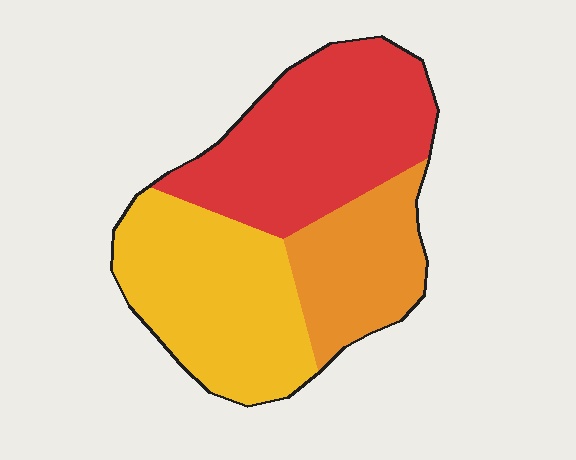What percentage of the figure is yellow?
Yellow covers about 35% of the figure.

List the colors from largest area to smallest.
From largest to smallest: red, yellow, orange.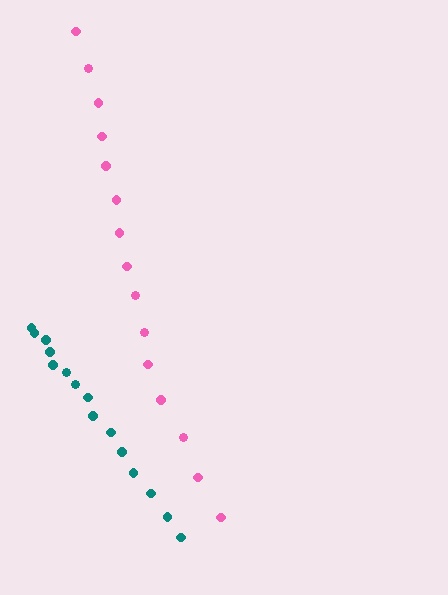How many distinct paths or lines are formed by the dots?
There are 2 distinct paths.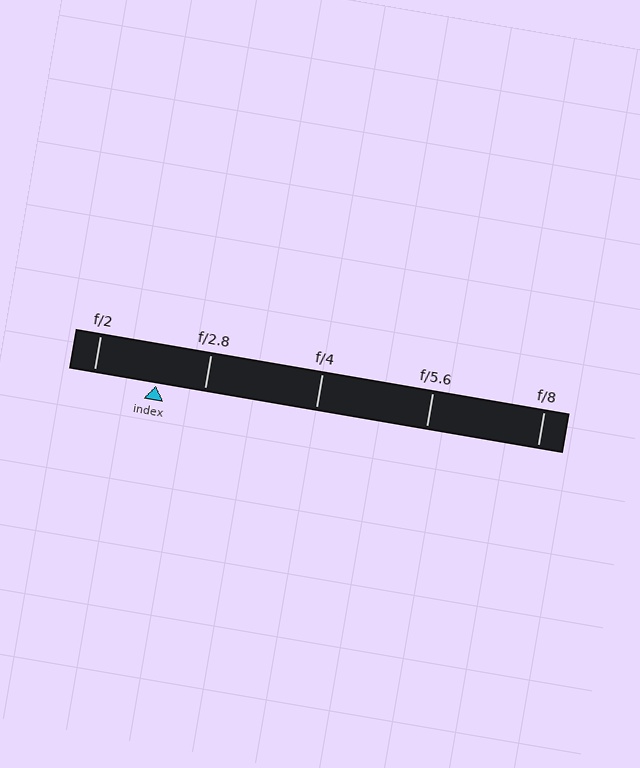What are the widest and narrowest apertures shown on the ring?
The widest aperture shown is f/2 and the narrowest is f/8.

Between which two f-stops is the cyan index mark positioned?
The index mark is between f/2 and f/2.8.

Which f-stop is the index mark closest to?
The index mark is closest to f/2.8.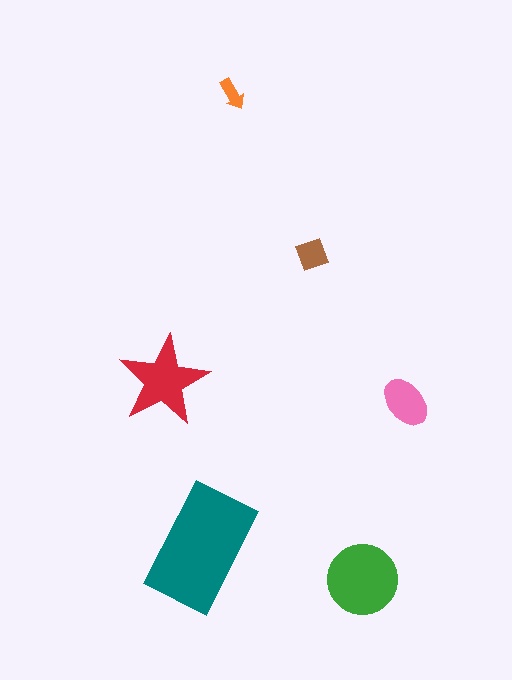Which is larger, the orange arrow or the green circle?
The green circle.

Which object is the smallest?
The orange arrow.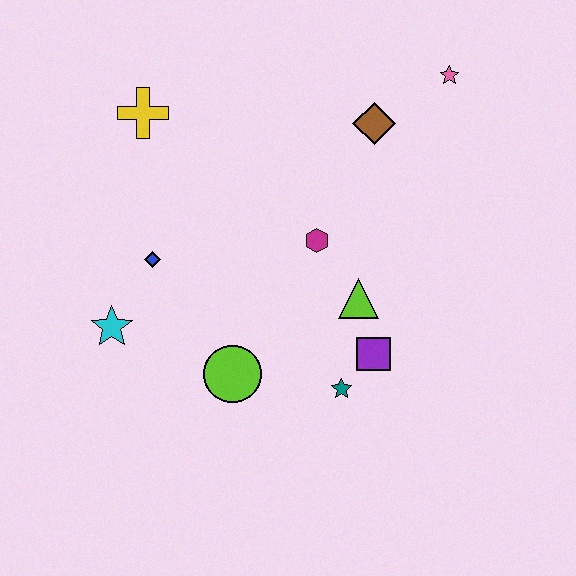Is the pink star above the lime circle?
Yes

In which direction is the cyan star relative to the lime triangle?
The cyan star is to the left of the lime triangle.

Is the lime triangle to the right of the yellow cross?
Yes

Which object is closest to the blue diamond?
The cyan star is closest to the blue diamond.